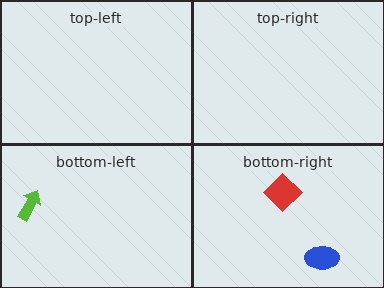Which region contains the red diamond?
The bottom-right region.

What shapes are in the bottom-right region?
The red diamond, the blue ellipse.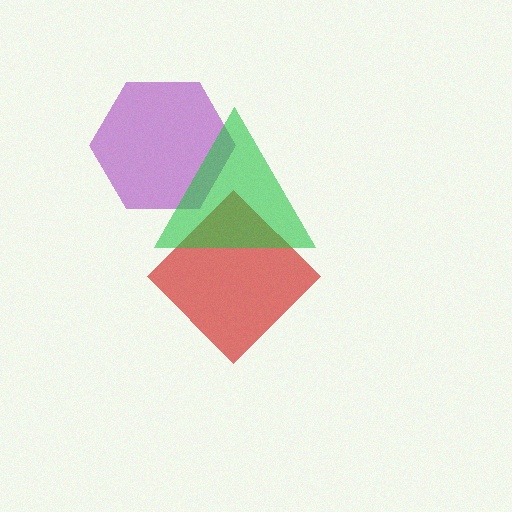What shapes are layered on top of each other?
The layered shapes are: a purple hexagon, a red diamond, a green triangle.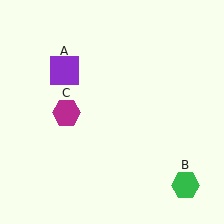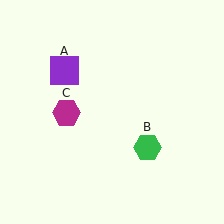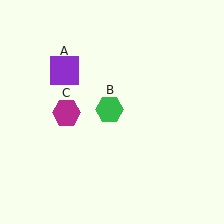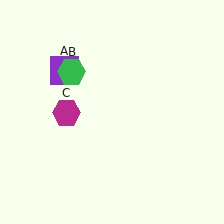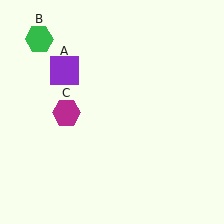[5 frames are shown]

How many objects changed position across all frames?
1 object changed position: green hexagon (object B).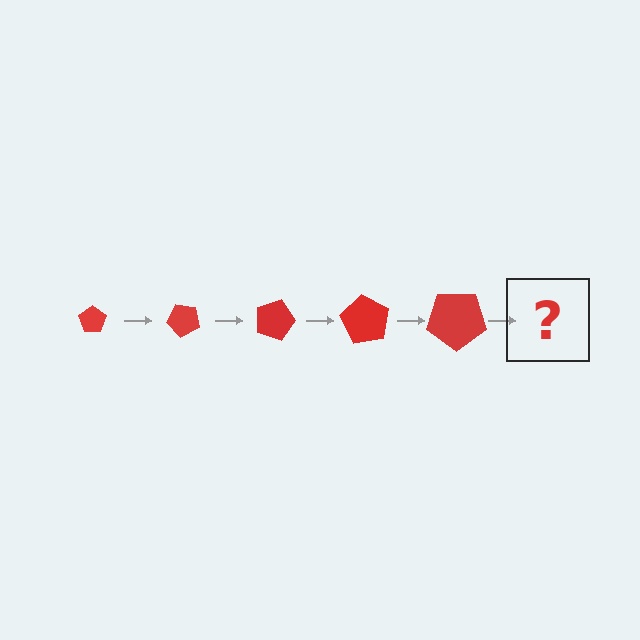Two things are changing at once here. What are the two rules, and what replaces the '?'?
The two rules are that the pentagon grows larger each step and it rotates 45 degrees each step. The '?' should be a pentagon, larger than the previous one and rotated 225 degrees from the start.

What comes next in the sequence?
The next element should be a pentagon, larger than the previous one and rotated 225 degrees from the start.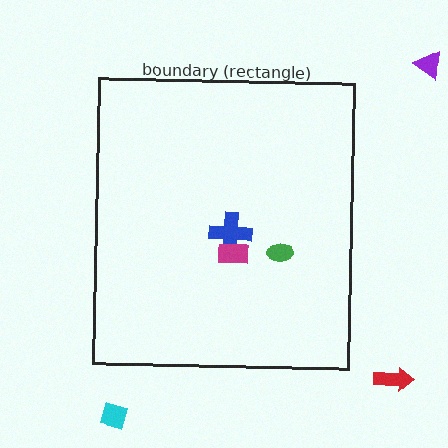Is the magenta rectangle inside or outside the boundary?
Inside.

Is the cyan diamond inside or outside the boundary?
Outside.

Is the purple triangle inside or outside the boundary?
Outside.